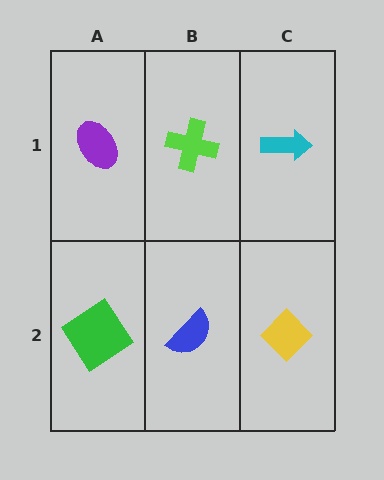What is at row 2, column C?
A yellow diamond.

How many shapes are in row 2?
3 shapes.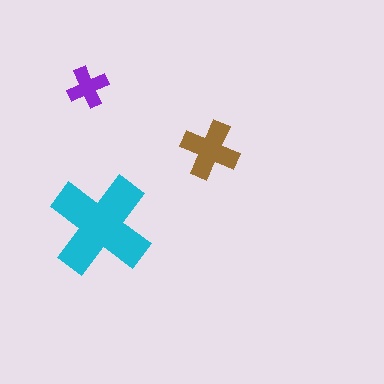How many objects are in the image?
There are 3 objects in the image.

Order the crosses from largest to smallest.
the cyan one, the brown one, the purple one.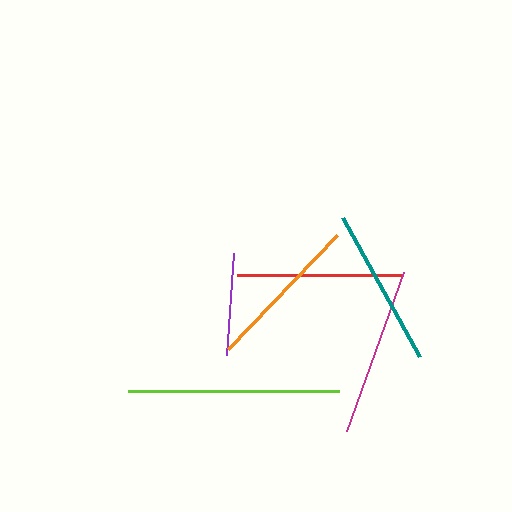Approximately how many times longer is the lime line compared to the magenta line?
The lime line is approximately 1.3 times the length of the magenta line.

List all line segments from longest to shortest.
From longest to shortest: lime, magenta, red, teal, orange, purple.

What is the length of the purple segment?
The purple segment is approximately 102 pixels long.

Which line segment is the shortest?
The purple line is the shortest at approximately 102 pixels.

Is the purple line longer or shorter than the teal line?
The teal line is longer than the purple line.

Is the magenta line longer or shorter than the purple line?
The magenta line is longer than the purple line.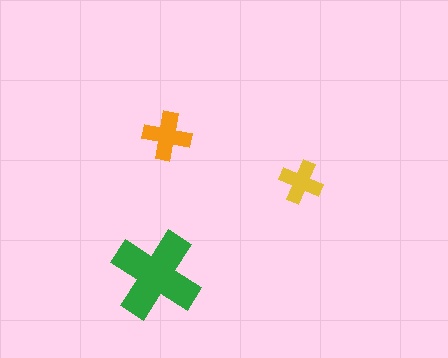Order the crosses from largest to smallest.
the green one, the orange one, the yellow one.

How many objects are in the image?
There are 3 objects in the image.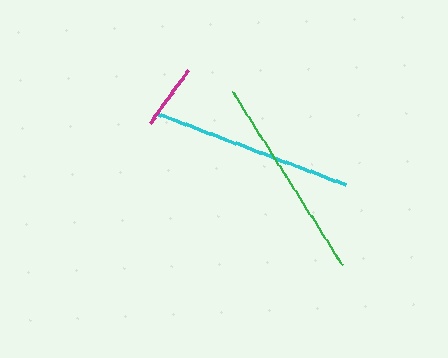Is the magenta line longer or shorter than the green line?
The green line is longer than the magenta line.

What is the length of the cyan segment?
The cyan segment is approximately 200 pixels long.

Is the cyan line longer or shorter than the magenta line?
The cyan line is longer than the magenta line.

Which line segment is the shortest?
The magenta line is the shortest at approximately 65 pixels.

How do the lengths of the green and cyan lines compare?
The green and cyan lines are approximately the same length.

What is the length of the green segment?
The green segment is approximately 206 pixels long.